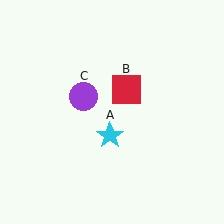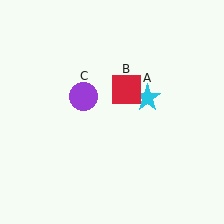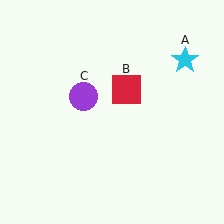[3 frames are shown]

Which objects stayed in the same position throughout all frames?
Red square (object B) and purple circle (object C) remained stationary.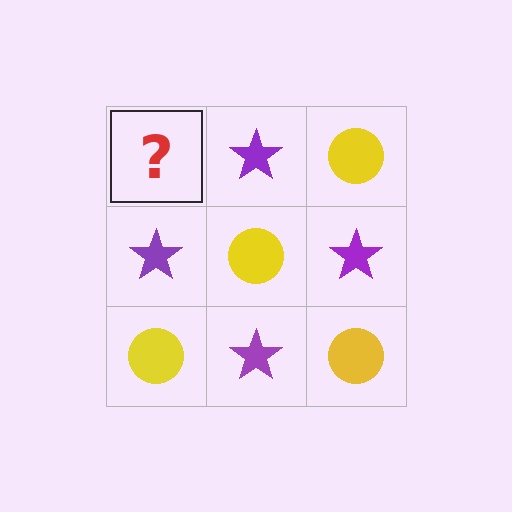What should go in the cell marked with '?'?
The missing cell should contain a yellow circle.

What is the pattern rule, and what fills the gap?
The rule is that it alternates yellow circle and purple star in a checkerboard pattern. The gap should be filled with a yellow circle.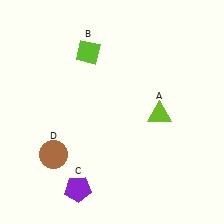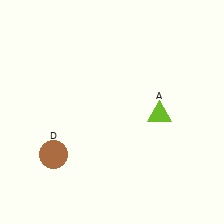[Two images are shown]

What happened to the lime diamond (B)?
The lime diamond (B) was removed in Image 2. It was in the top-left area of Image 1.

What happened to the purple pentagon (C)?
The purple pentagon (C) was removed in Image 2. It was in the bottom-left area of Image 1.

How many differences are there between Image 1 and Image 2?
There are 2 differences between the two images.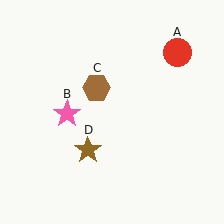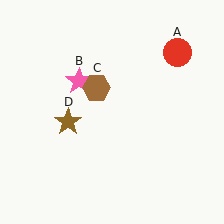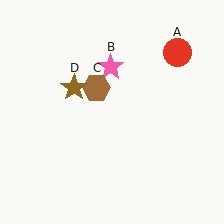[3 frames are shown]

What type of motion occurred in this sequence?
The pink star (object B), brown star (object D) rotated clockwise around the center of the scene.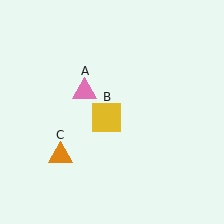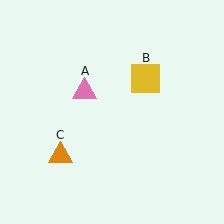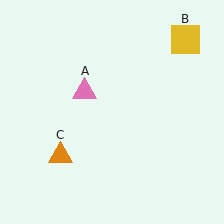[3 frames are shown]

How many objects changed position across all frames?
1 object changed position: yellow square (object B).